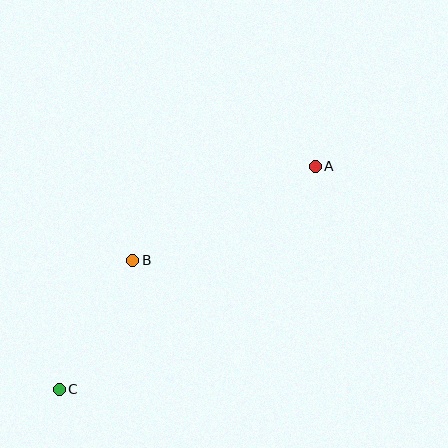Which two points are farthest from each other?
Points A and C are farthest from each other.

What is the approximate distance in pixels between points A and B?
The distance between A and B is approximately 206 pixels.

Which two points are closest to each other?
Points B and C are closest to each other.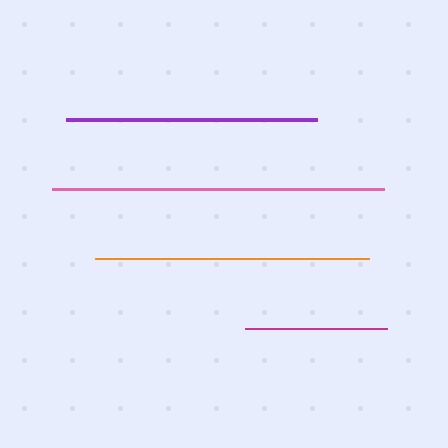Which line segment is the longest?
The pink line is the longest at approximately 332 pixels.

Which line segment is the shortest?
The magenta line is the shortest at approximately 141 pixels.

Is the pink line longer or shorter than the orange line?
The pink line is longer than the orange line.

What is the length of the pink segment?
The pink segment is approximately 332 pixels long.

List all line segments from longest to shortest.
From longest to shortest: pink, orange, purple, magenta.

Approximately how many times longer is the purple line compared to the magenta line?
The purple line is approximately 1.8 times the length of the magenta line.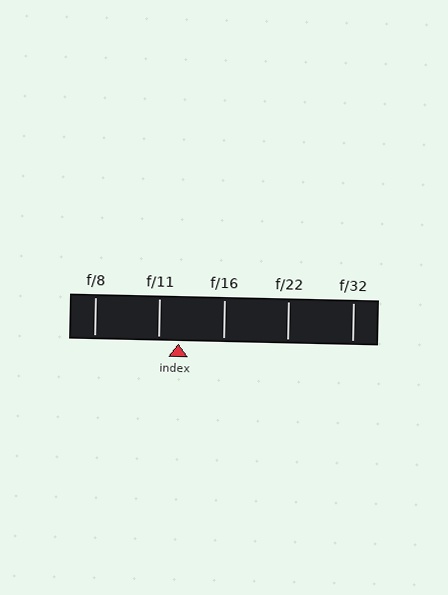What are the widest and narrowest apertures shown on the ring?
The widest aperture shown is f/8 and the narrowest is f/32.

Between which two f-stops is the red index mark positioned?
The index mark is between f/11 and f/16.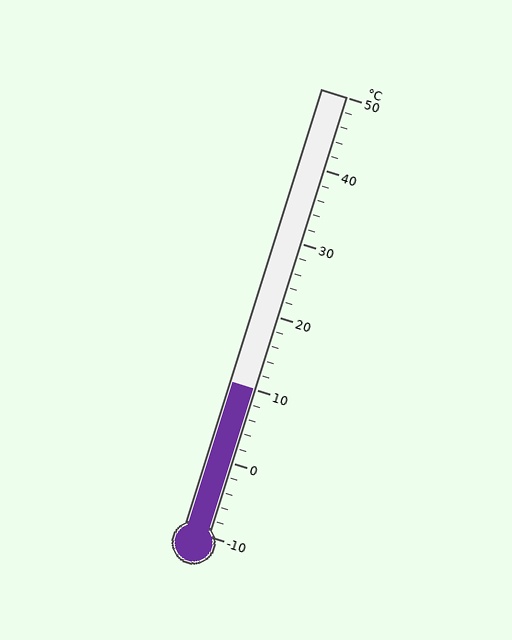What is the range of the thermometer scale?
The thermometer scale ranges from -10°C to 50°C.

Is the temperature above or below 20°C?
The temperature is below 20°C.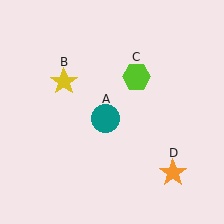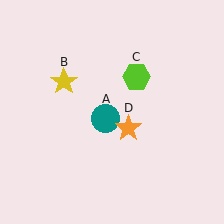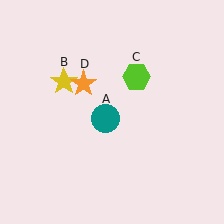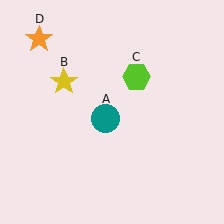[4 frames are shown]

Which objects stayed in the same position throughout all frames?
Teal circle (object A) and yellow star (object B) and lime hexagon (object C) remained stationary.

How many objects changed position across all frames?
1 object changed position: orange star (object D).